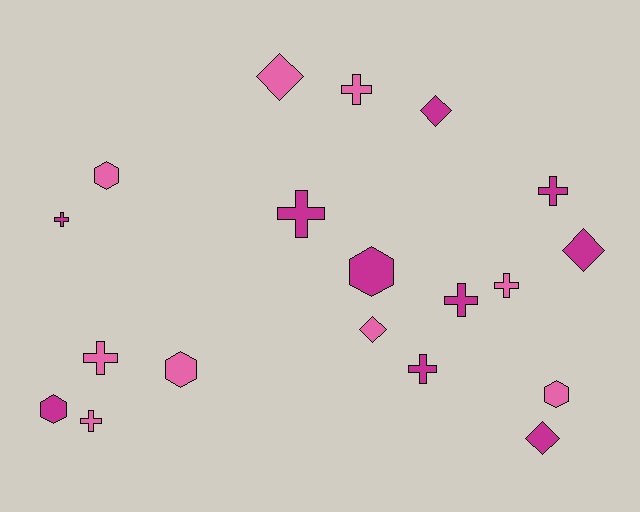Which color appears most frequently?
Magenta, with 10 objects.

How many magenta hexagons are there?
There are 2 magenta hexagons.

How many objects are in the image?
There are 19 objects.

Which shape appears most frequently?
Cross, with 9 objects.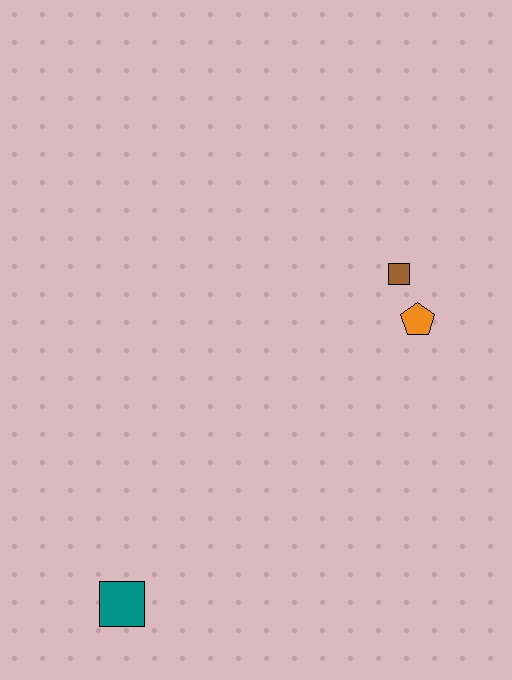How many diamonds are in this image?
There are no diamonds.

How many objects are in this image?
There are 3 objects.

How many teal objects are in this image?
There is 1 teal object.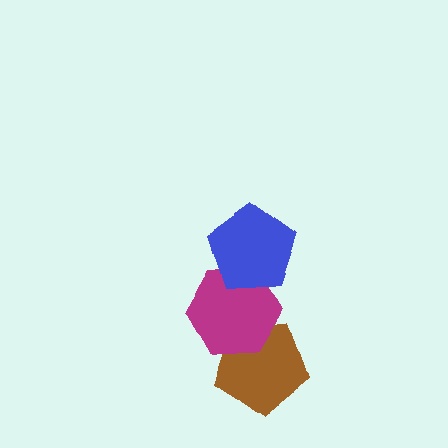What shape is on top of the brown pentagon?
The magenta hexagon is on top of the brown pentagon.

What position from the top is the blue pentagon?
The blue pentagon is 1st from the top.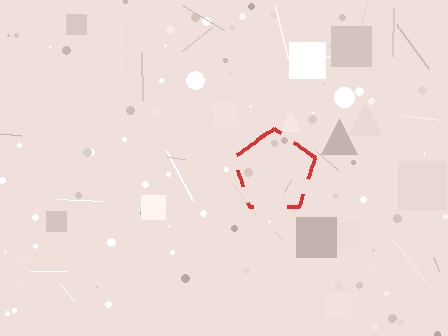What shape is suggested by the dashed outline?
The dashed outline suggests a pentagon.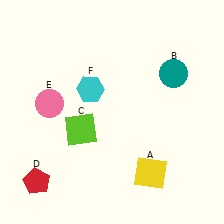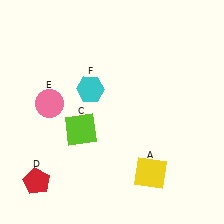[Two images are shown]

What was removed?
The teal circle (B) was removed in Image 2.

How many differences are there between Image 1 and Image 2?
There is 1 difference between the two images.